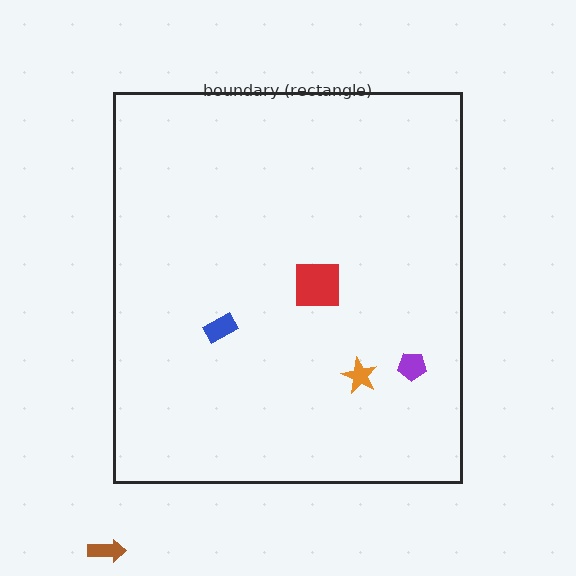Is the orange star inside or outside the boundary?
Inside.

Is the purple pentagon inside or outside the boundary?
Inside.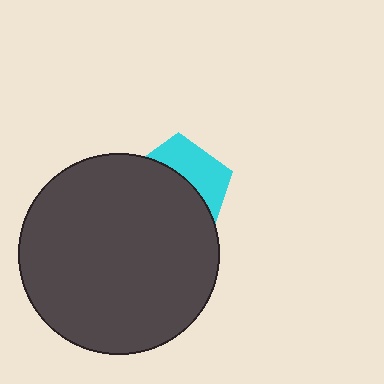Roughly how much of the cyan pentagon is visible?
A small part of it is visible (roughly 38%).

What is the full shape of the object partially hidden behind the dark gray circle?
The partially hidden object is a cyan pentagon.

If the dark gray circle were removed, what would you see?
You would see the complete cyan pentagon.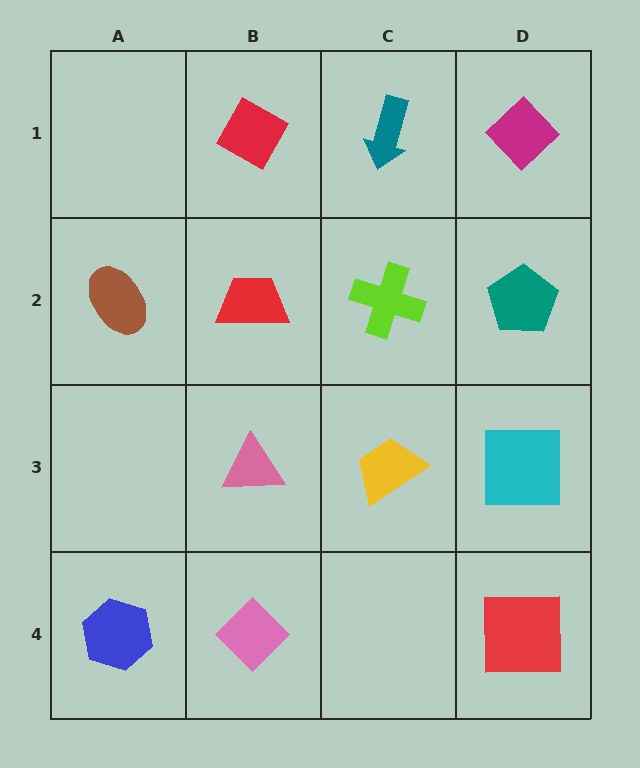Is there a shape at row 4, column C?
No, that cell is empty.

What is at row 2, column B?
A red trapezoid.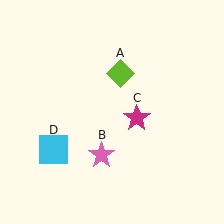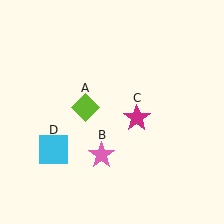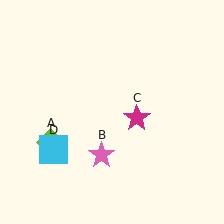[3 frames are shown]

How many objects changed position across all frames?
1 object changed position: lime diamond (object A).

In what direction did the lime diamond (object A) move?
The lime diamond (object A) moved down and to the left.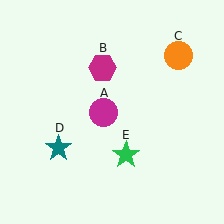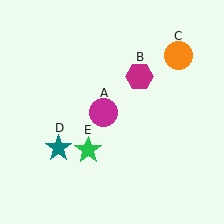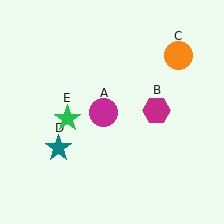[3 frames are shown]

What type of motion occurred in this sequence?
The magenta hexagon (object B), green star (object E) rotated clockwise around the center of the scene.